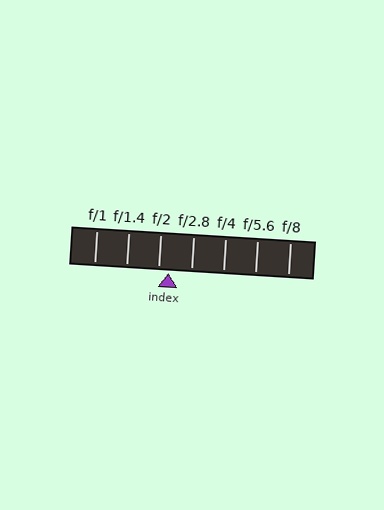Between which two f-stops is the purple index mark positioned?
The index mark is between f/2 and f/2.8.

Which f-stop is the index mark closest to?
The index mark is closest to f/2.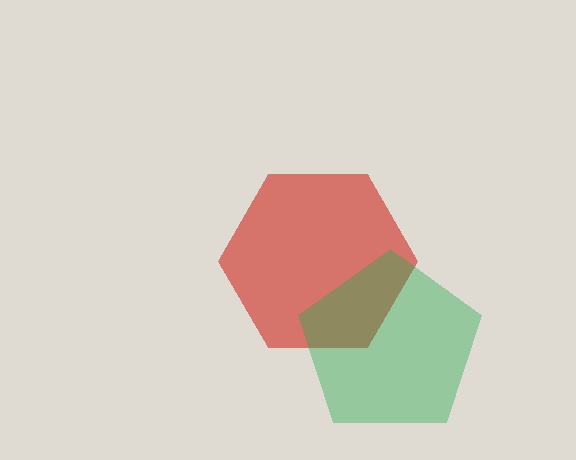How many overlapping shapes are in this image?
There are 2 overlapping shapes in the image.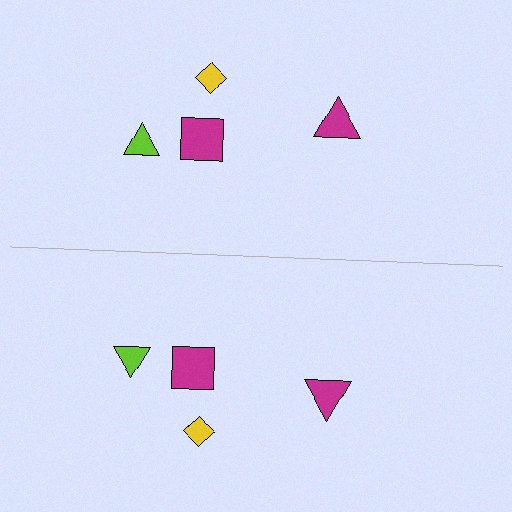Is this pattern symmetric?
Yes, this pattern has bilateral (reflection) symmetry.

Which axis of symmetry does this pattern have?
The pattern has a horizontal axis of symmetry running through the center of the image.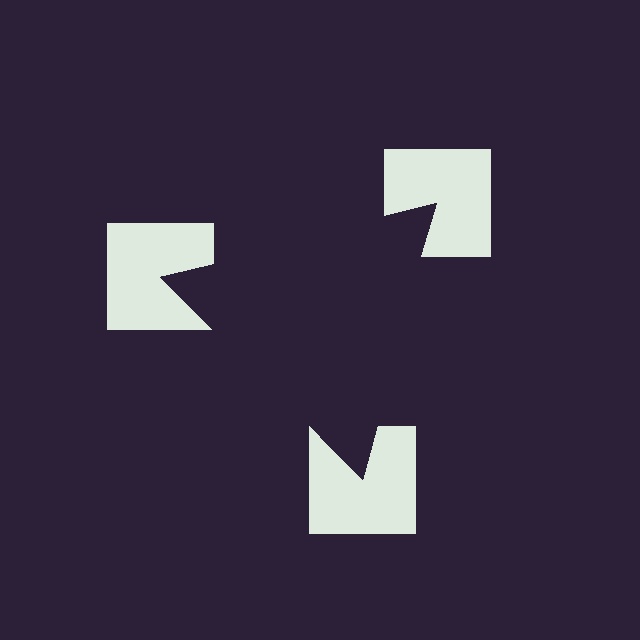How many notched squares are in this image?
There are 3 — one at each vertex of the illusory triangle.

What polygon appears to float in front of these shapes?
An illusory triangle — its edges are inferred from the aligned wedge cuts in the notched squares, not physically drawn.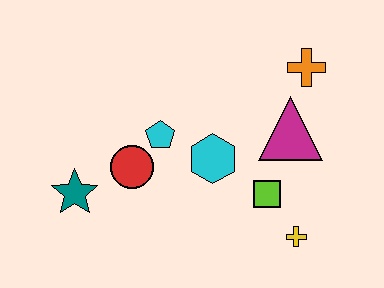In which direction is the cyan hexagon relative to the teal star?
The cyan hexagon is to the right of the teal star.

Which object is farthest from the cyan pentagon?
The yellow cross is farthest from the cyan pentagon.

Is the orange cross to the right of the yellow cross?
Yes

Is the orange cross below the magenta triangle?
No